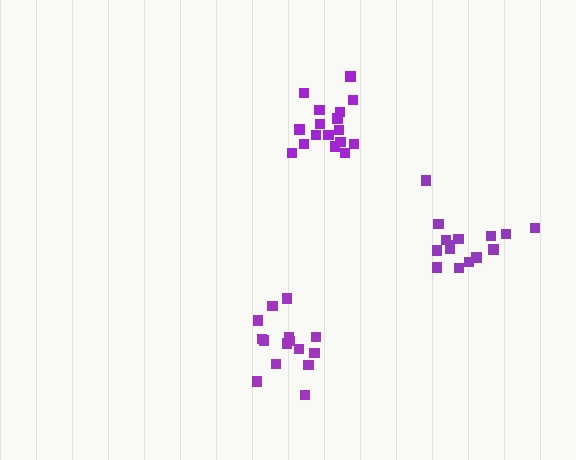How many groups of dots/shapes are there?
There are 3 groups.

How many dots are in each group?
Group 1: 15 dots, Group 2: 17 dots, Group 3: 15 dots (47 total).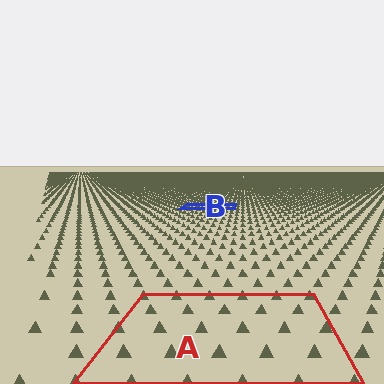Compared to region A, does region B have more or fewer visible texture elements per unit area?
Region B has more texture elements per unit area — they are packed more densely because it is farther away.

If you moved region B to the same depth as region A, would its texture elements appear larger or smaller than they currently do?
They would appear larger. At a closer depth, the same texture elements are projected at a bigger on-screen size.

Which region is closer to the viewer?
Region A is closer. The texture elements there are larger and more spread out.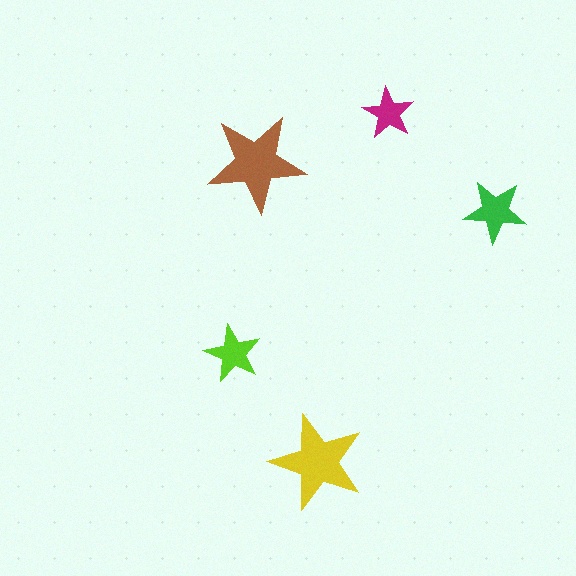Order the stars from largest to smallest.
the brown one, the yellow one, the green one, the lime one, the magenta one.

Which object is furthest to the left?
The lime star is leftmost.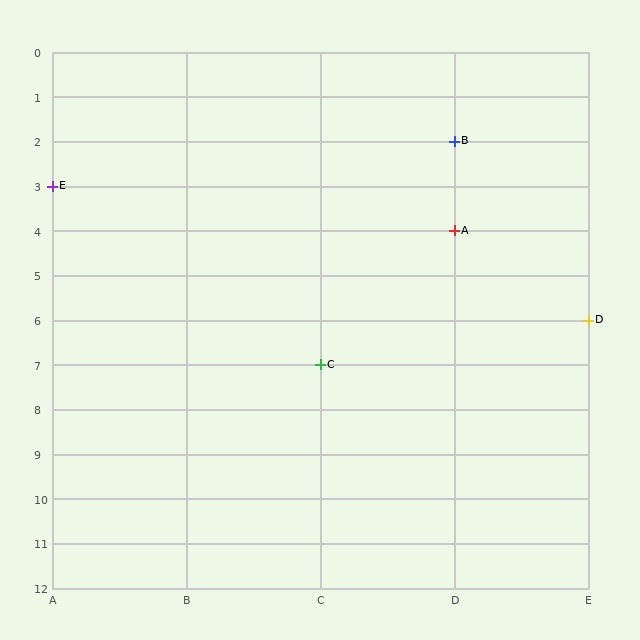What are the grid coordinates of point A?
Point A is at grid coordinates (D, 4).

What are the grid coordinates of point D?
Point D is at grid coordinates (E, 6).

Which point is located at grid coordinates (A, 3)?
Point E is at (A, 3).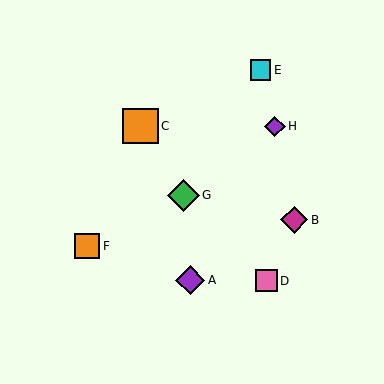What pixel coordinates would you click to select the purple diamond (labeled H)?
Click at (275, 126) to select the purple diamond H.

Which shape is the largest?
The orange square (labeled C) is the largest.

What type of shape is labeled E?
Shape E is a cyan square.